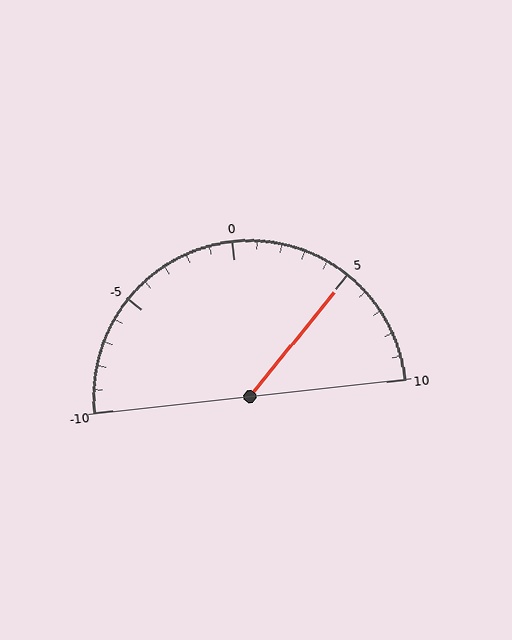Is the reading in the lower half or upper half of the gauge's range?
The reading is in the upper half of the range (-10 to 10).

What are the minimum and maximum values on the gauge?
The gauge ranges from -10 to 10.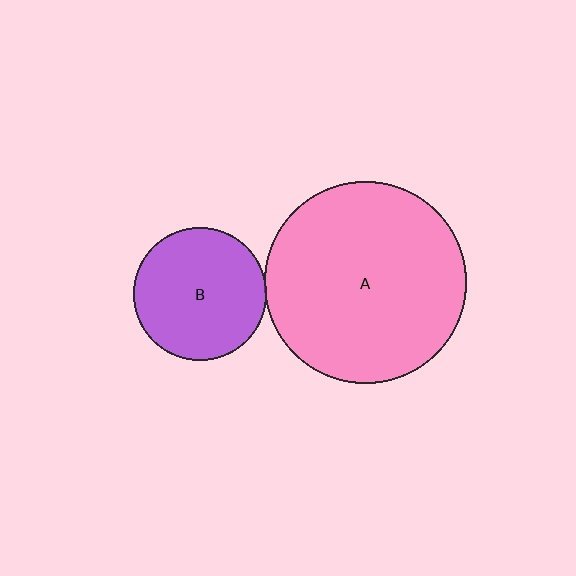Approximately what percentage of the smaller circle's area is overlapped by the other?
Approximately 5%.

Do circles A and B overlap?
Yes.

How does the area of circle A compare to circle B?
Approximately 2.3 times.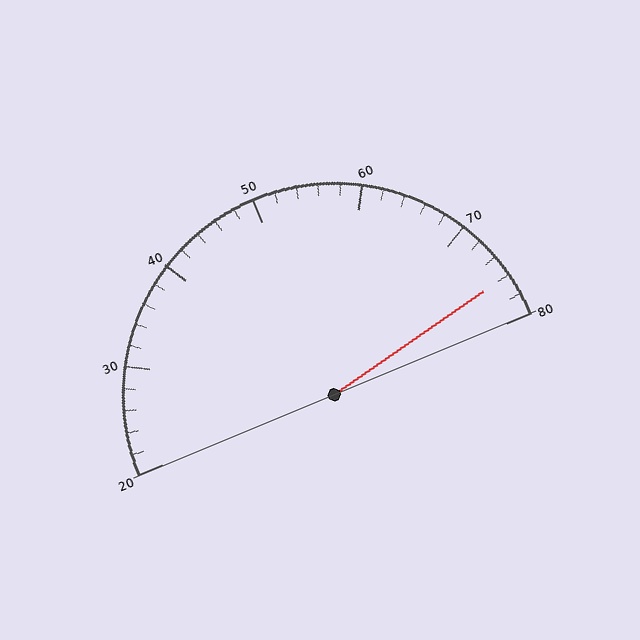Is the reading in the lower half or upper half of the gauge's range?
The reading is in the upper half of the range (20 to 80).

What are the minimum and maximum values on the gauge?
The gauge ranges from 20 to 80.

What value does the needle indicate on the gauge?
The needle indicates approximately 76.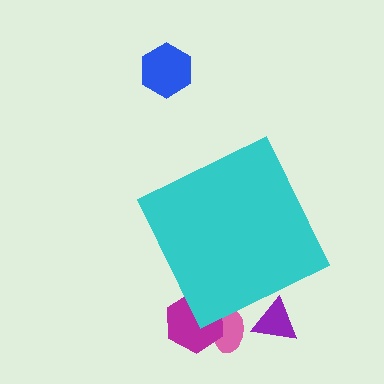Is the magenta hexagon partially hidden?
Yes, the magenta hexagon is partially hidden behind the cyan diamond.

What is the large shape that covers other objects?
A cyan diamond.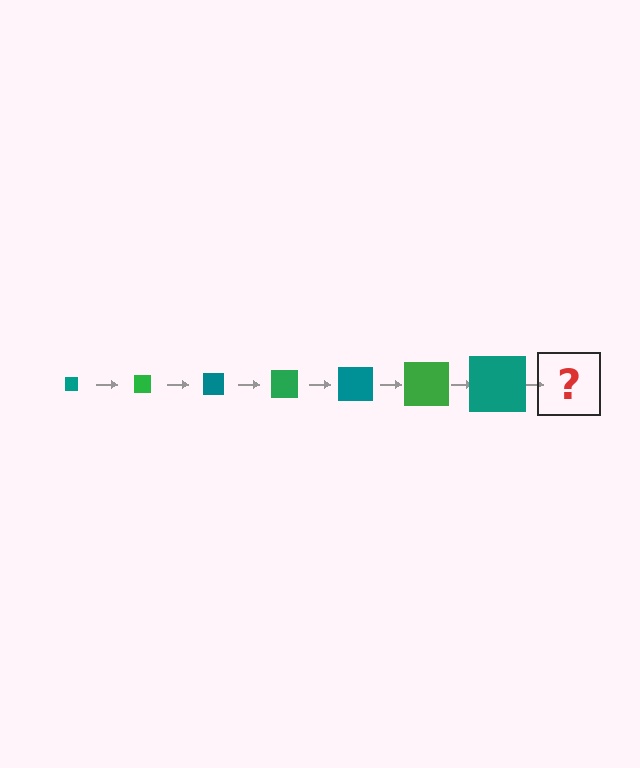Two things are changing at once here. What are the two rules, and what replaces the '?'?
The two rules are that the square grows larger each step and the color cycles through teal and green. The '?' should be a green square, larger than the previous one.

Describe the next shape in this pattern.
It should be a green square, larger than the previous one.